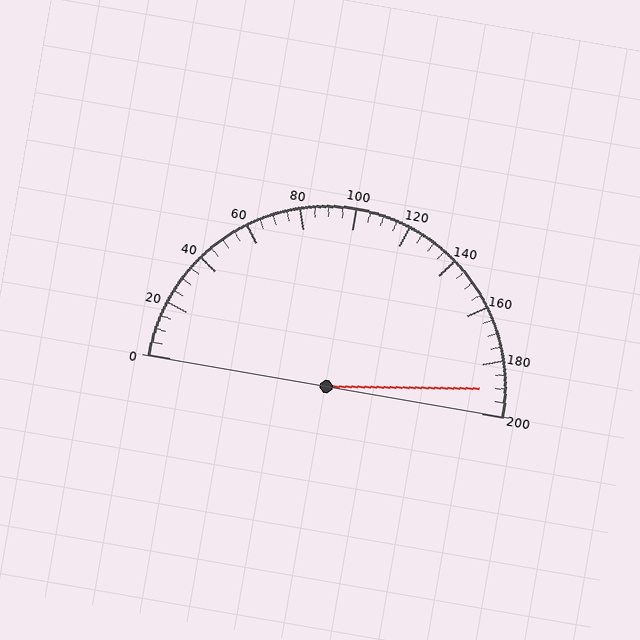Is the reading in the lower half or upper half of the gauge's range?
The reading is in the upper half of the range (0 to 200).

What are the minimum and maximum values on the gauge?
The gauge ranges from 0 to 200.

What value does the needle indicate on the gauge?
The needle indicates approximately 190.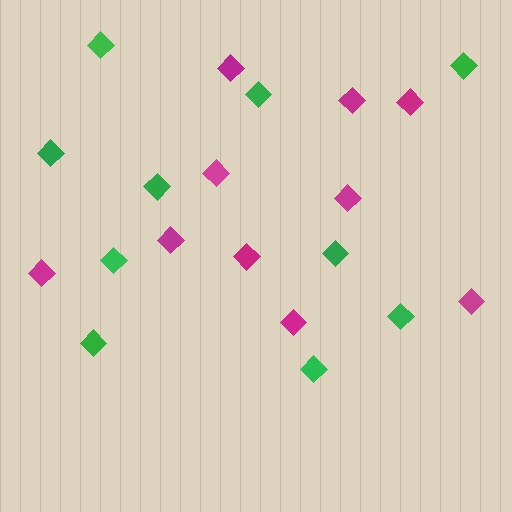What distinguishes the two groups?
There are 2 groups: one group of green diamonds (10) and one group of magenta diamonds (10).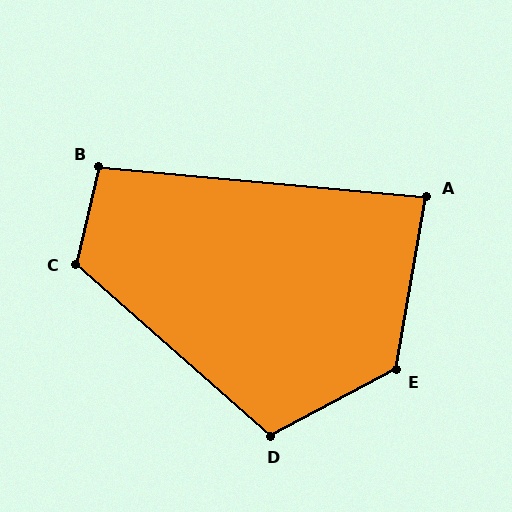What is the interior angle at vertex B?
Approximately 98 degrees (obtuse).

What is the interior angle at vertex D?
Approximately 111 degrees (obtuse).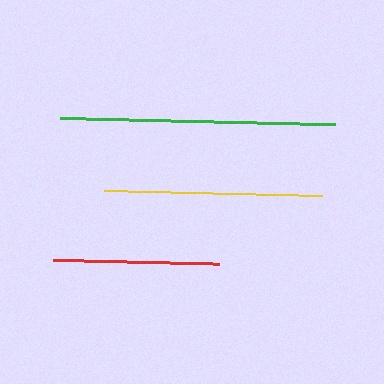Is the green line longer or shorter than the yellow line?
The green line is longer than the yellow line.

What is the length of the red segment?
The red segment is approximately 166 pixels long.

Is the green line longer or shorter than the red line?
The green line is longer than the red line.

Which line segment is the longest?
The green line is the longest at approximately 275 pixels.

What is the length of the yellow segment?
The yellow segment is approximately 218 pixels long.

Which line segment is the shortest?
The red line is the shortest at approximately 166 pixels.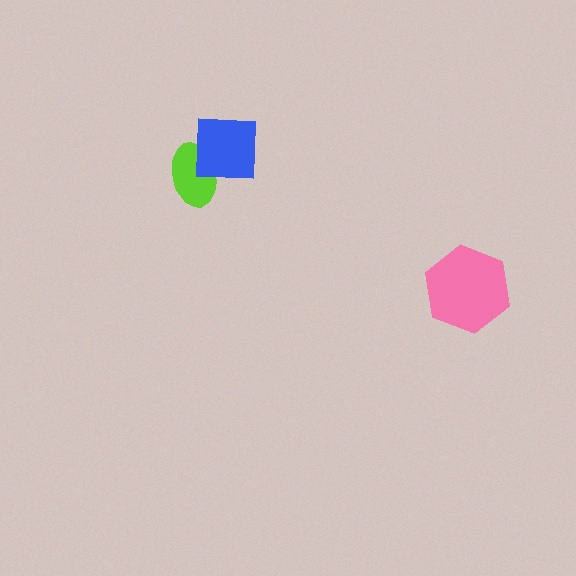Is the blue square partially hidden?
No, no other shape covers it.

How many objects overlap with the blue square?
1 object overlaps with the blue square.